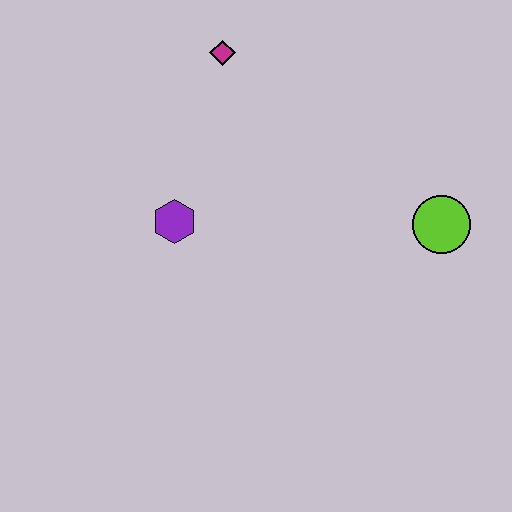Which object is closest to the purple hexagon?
The magenta diamond is closest to the purple hexagon.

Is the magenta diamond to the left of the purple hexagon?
No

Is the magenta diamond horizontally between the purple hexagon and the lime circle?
Yes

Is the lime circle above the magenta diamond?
No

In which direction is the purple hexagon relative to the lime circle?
The purple hexagon is to the left of the lime circle.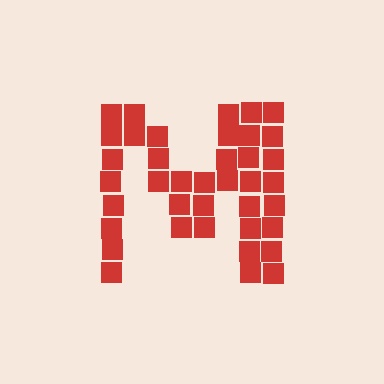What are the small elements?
The small elements are squares.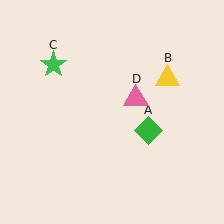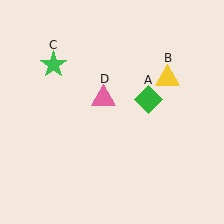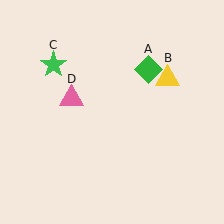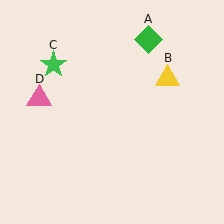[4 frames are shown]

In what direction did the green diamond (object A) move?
The green diamond (object A) moved up.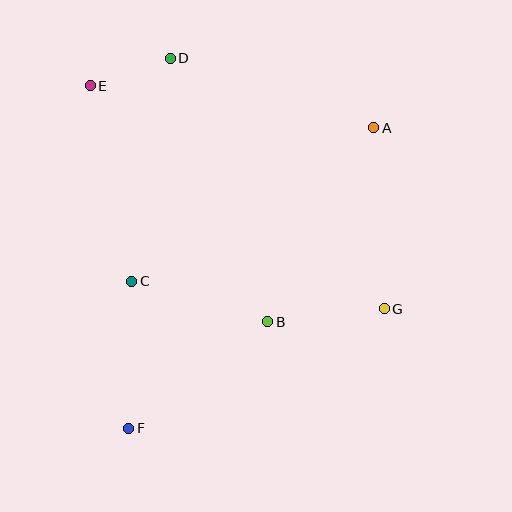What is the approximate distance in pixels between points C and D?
The distance between C and D is approximately 226 pixels.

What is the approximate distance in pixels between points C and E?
The distance between C and E is approximately 200 pixels.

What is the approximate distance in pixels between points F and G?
The distance between F and G is approximately 282 pixels.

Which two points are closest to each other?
Points D and E are closest to each other.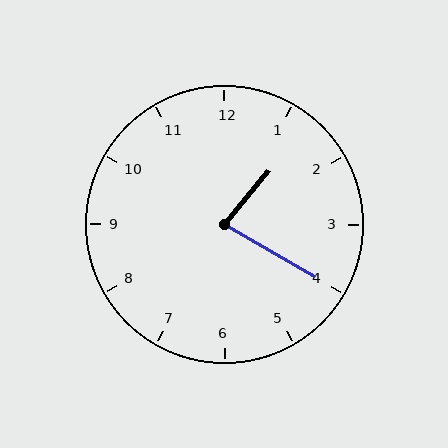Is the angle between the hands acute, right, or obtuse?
It is acute.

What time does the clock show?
1:20.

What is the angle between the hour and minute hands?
Approximately 80 degrees.